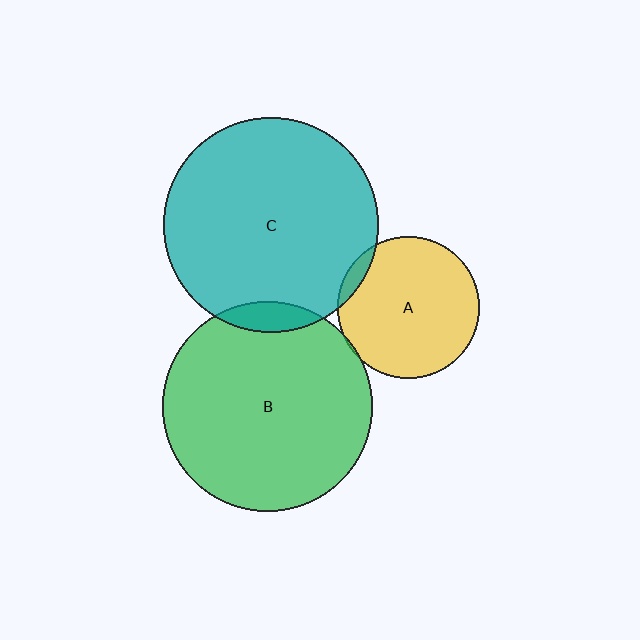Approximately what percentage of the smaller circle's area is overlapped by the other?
Approximately 5%.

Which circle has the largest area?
Circle C (teal).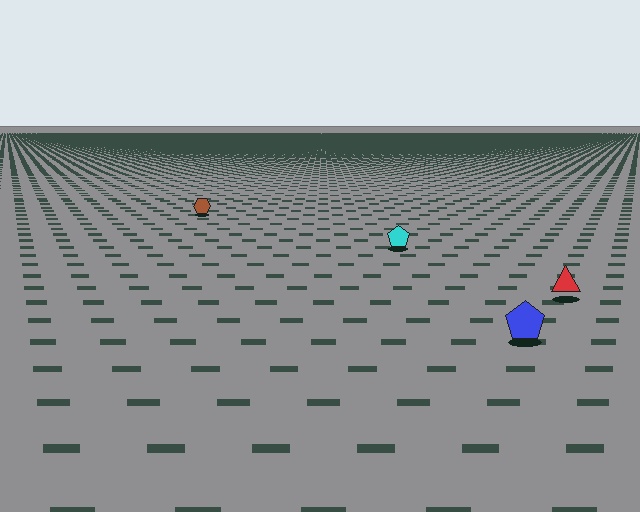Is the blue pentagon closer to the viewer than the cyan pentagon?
Yes. The blue pentagon is closer — you can tell from the texture gradient: the ground texture is coarser near it.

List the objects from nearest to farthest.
From nearest to farthest: the blue pentagon, the red triangle, the cyan pentagon, the brown hexagon.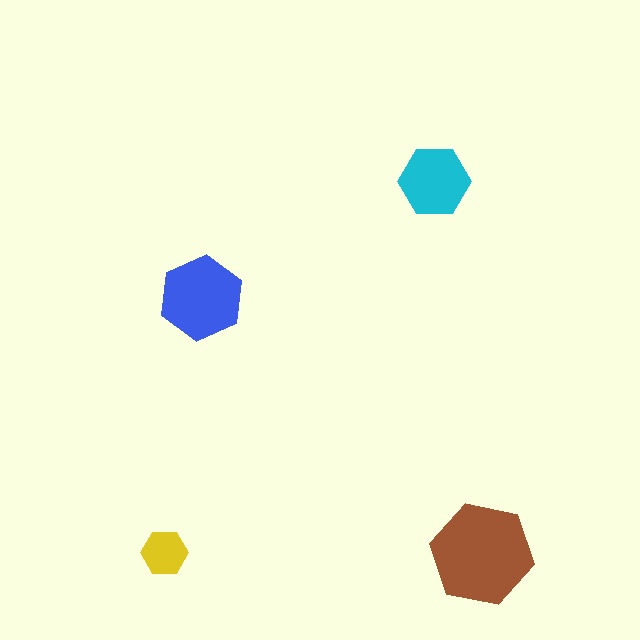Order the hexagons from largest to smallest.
the brown one, the blue one, the cyan one, the yellow one.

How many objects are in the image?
There are 4 objects in the image.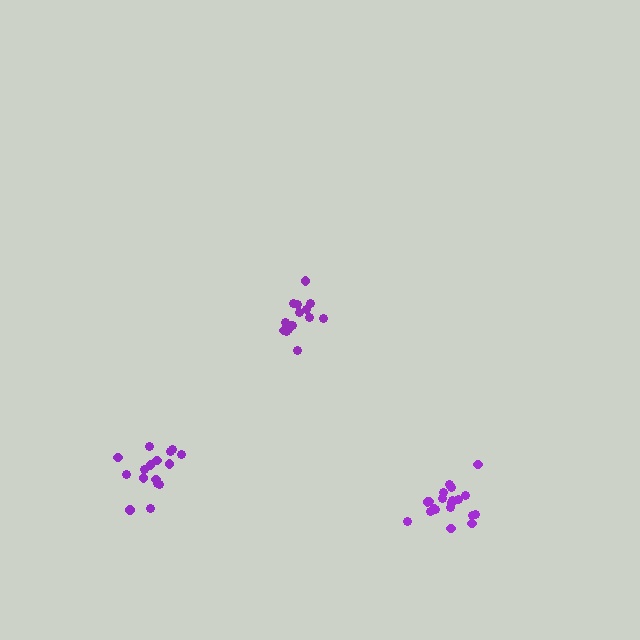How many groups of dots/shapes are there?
There are 3 groups.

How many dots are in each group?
Group 1: 20 dots, Group 2: 16 dots, Group 3: 17 dots (53 total).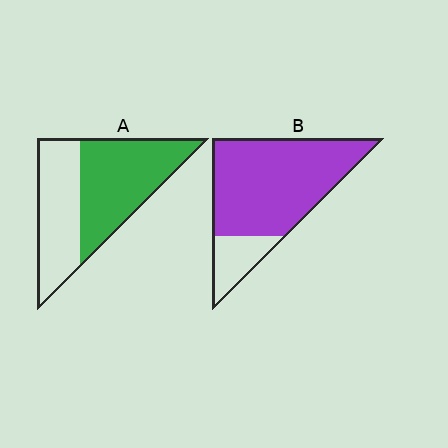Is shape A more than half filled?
Yes.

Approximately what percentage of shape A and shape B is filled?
A is approximately 55% and B is approximately 80%.